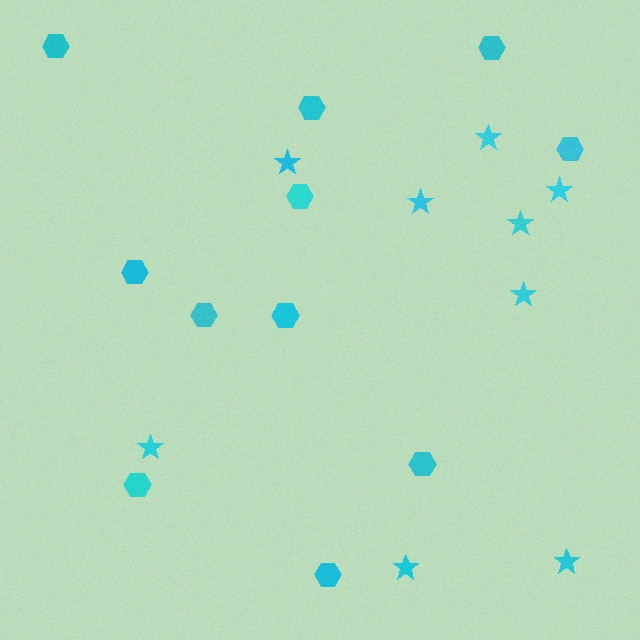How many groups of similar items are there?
There are 2 groups: one group of hexagons (11) and one group of stars (9).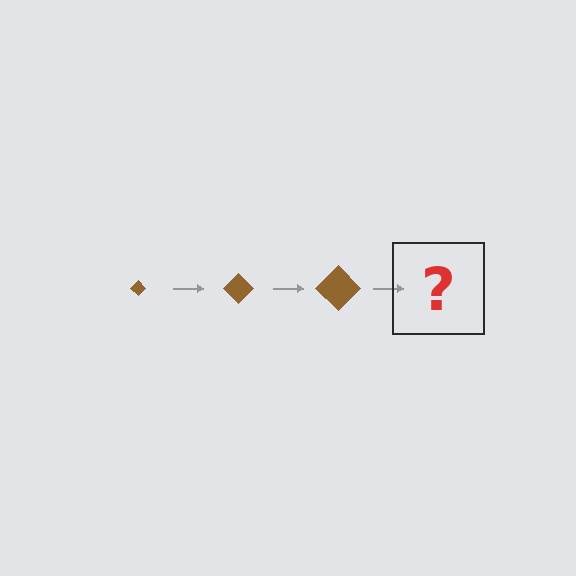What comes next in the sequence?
The next element should be a brown diamond, larger than the previous one.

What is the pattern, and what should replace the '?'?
The pattern is that the diamond gets progressively larger each step. The '?' should be a brown diamond, larger than the previous one.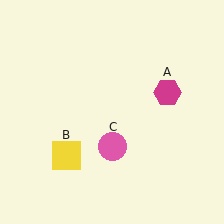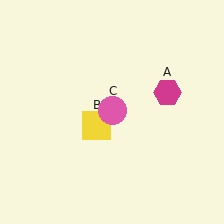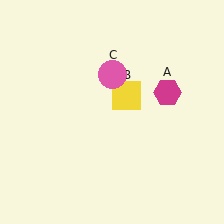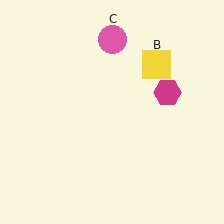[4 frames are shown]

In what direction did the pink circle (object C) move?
The pink circle (object C) moved up.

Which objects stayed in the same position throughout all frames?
Magenta hexagon (object A) remained stationary.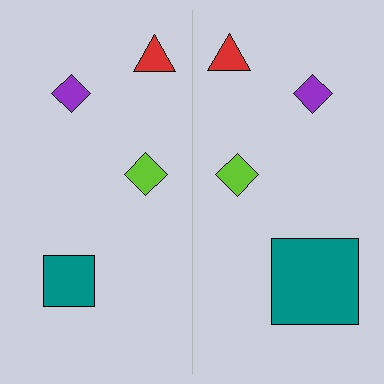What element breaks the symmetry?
The teal square on the right side has a different size than its mirror counterpart.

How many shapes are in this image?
There are 8 shapes in this image.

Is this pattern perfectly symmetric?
No, the pattern is not perfectly symmetric. The teal square on the right side has a different size than its mirror counterpart.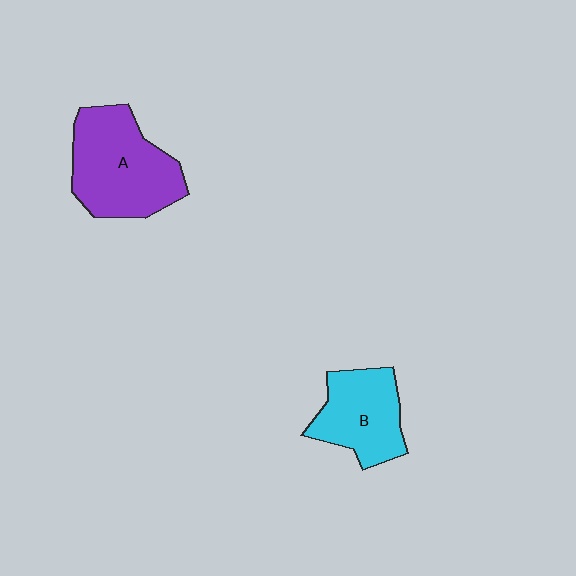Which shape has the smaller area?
Shape B (cyan).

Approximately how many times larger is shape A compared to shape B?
Approximately 1.4 times.